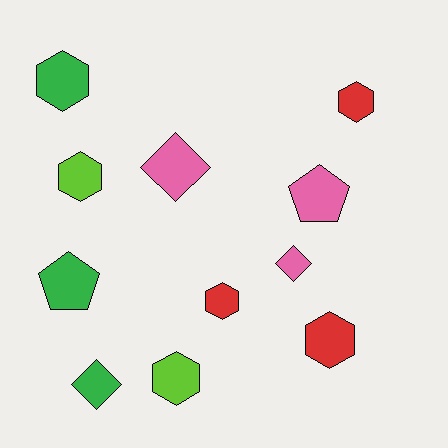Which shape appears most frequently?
Hexagon, with 6 objects.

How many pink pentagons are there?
There is 1 pink pentagon.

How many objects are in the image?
There are 11 objects.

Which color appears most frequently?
Pink, with 3 objects.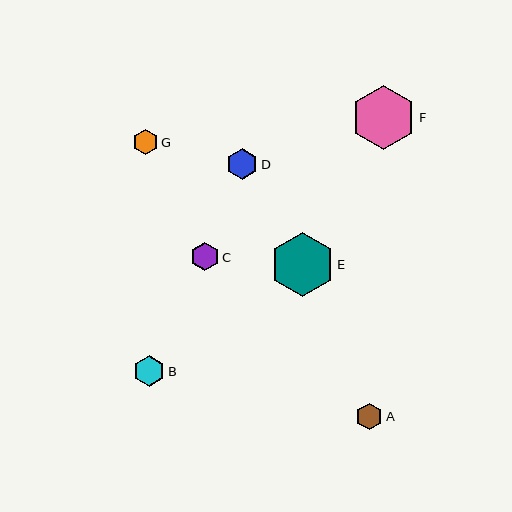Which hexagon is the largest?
Hexagon F is the largest with a size of approximately 65 pixels.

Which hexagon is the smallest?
Hexagon G is the smallest with a size of approximately 26 pixels.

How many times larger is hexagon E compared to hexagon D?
Hexagon E is approximately 2.0 times the size of hexagon D.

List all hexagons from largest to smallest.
From largest to smallest: F, E, D, B, C, A, G.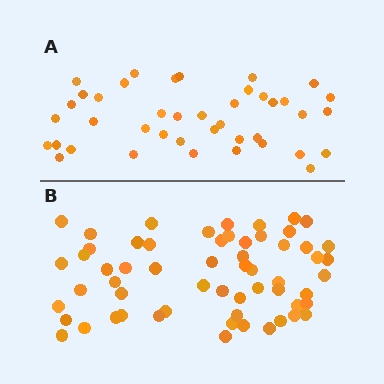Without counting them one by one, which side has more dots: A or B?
Region B (the bottom region) has more dots.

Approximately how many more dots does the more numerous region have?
Region B has approximately 20 more dots than region A.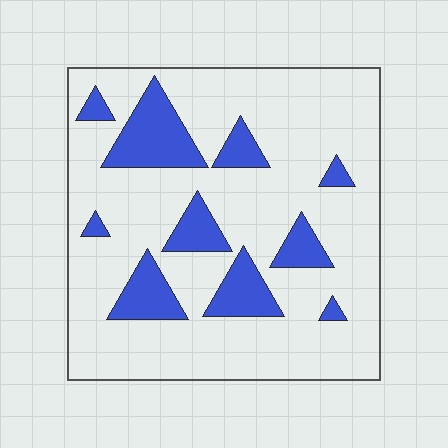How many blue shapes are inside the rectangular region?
10.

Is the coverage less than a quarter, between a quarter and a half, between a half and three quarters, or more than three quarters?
Less than a quarter.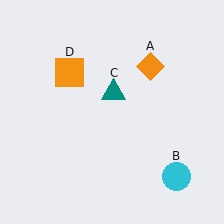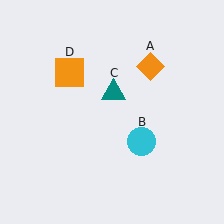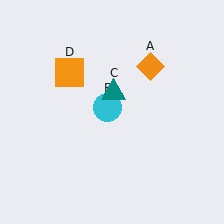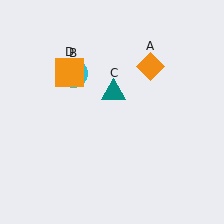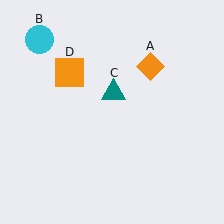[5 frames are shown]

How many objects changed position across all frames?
1 object changed position: cyan circle (object B).